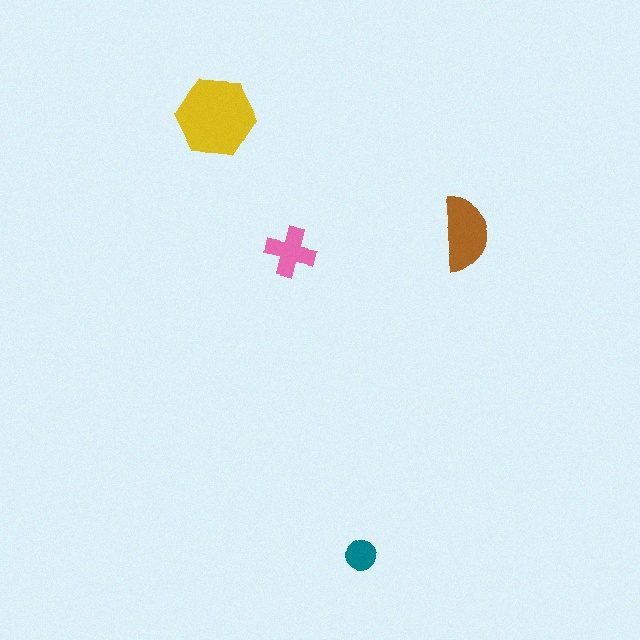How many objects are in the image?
There are 4 objects in the image.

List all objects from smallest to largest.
The teal circle, the pink cross, the brown semicircle, the yellow hexagon.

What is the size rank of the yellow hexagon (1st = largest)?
1st.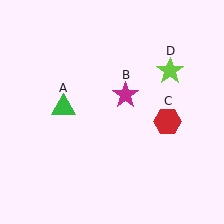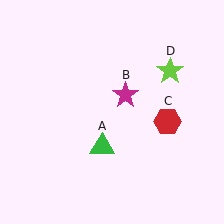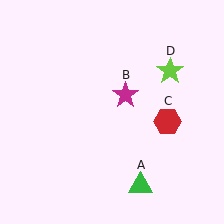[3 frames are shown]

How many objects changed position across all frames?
1 object changed position: green triangle (object A).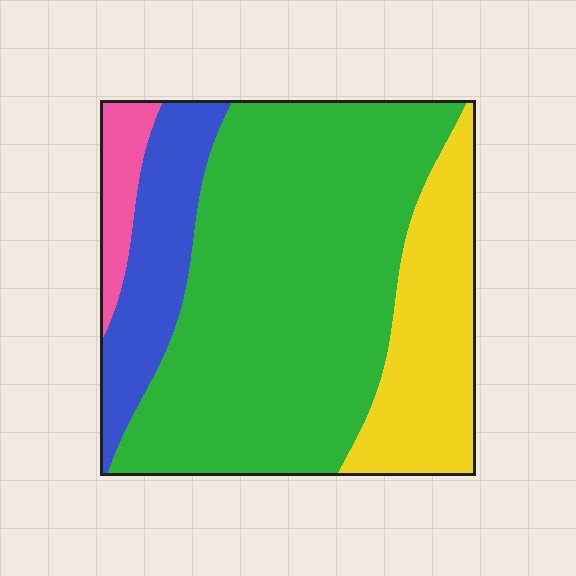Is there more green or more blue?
Green.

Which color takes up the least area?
Pink, at roughly 5%.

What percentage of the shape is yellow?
Yellow takes up less than a quarter of the shape.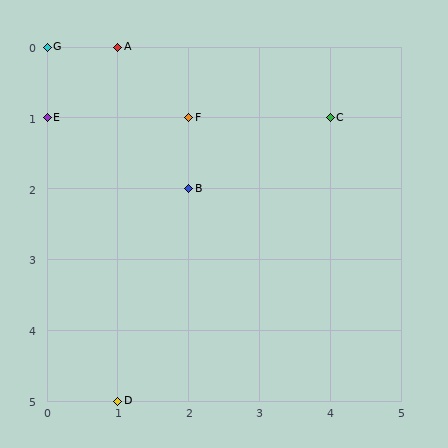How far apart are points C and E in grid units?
Points C and E are 4 columns apart.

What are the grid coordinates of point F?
Point F is at grid coordinates (2, 1).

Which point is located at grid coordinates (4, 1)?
Point C is at (4, 1).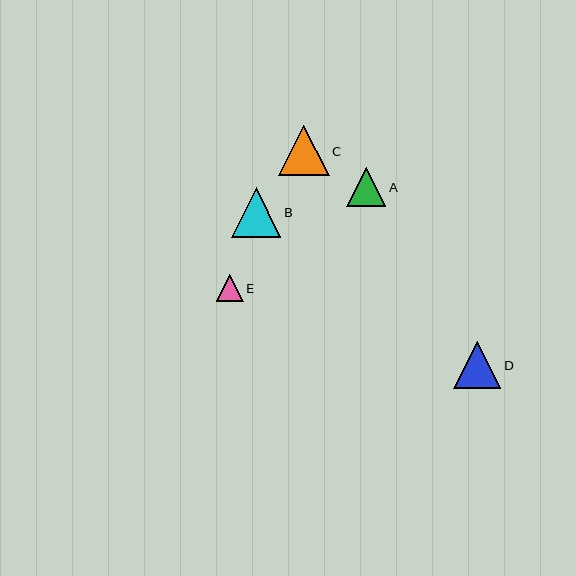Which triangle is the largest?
Triangle C is the largest with a size of approximately 51 pixels.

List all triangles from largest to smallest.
From largest to smallest: C, B, D, A, E.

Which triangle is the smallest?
Triangle E is the smallest with a size of approximately 27 pixels.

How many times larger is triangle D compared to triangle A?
Triangle D is approximately 1.2 times the size of triangle A.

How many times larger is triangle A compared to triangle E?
Triangle A is approximately 1.4 times the size of triangle E.